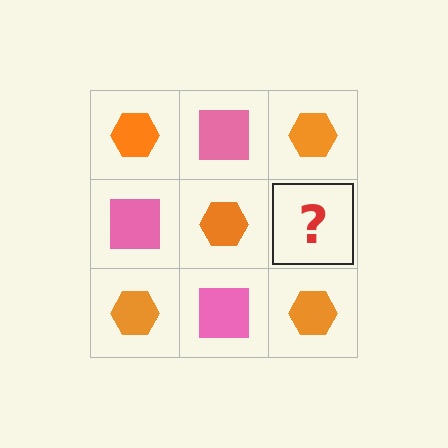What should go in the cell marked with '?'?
The missing cell should contain a pink square.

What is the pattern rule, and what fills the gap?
The rule is that it alternates orange hexagon and pink square in a checkerboard pattern. The gap should be filled with a pink square.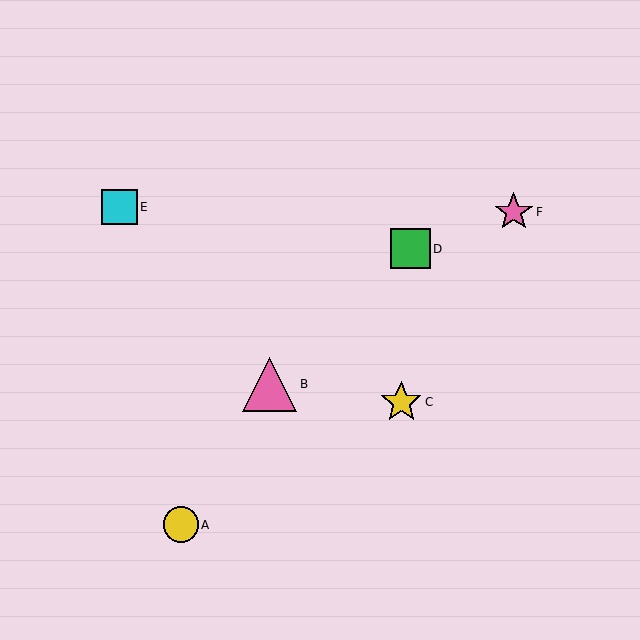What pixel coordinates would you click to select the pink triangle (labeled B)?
Click at (269, 384) to select the pink triangle B.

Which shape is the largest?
The pink triangle (labeled B) is the largest.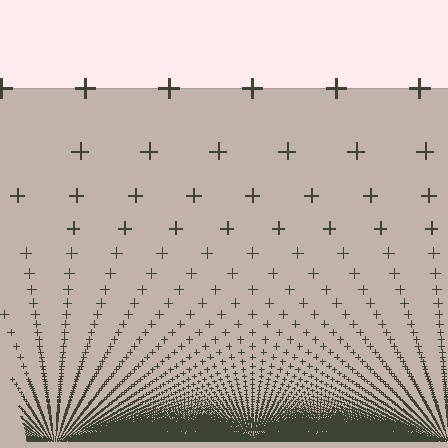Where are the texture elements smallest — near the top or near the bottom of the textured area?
Near the bottom.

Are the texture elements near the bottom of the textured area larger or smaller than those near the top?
Smaller. The gradient is inverted — elements near the bottom are smaller and denser.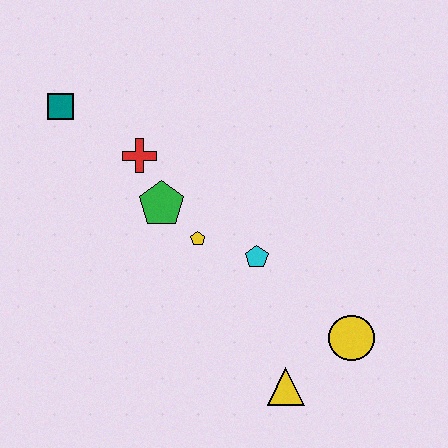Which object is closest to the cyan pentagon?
The yellow pentagon is closest to the cyan pentagon.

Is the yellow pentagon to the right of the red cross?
Yes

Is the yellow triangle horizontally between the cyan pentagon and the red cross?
No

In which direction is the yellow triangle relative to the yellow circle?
The yellow triangle is to the left of the yellow circle.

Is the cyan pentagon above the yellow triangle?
Yes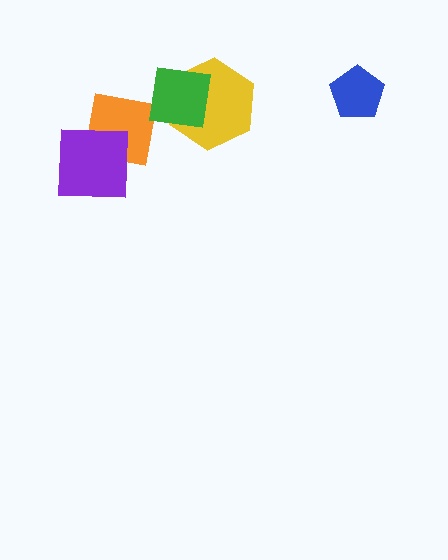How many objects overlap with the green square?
1 object overlaps with the green square.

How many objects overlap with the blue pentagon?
0 objects overlap with the blue pentagon.